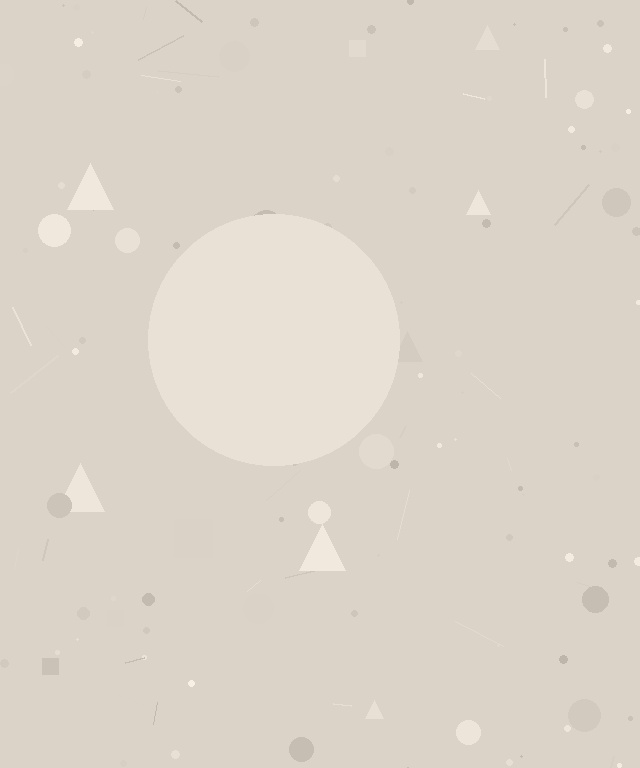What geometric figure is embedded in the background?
A circle is embedded in the background.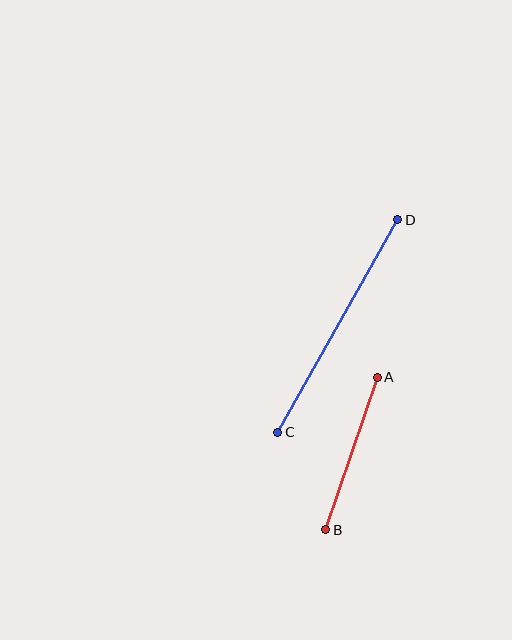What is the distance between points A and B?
The distance is approximately 161 pixels.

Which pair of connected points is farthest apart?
Points C and D are farthest apart.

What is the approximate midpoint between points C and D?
The midpoint is at approximately (338, 326) pixels.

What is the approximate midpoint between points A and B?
The midpoint is at approximately (352, 453) pixels.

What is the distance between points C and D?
The distance is approximately 244 pixels.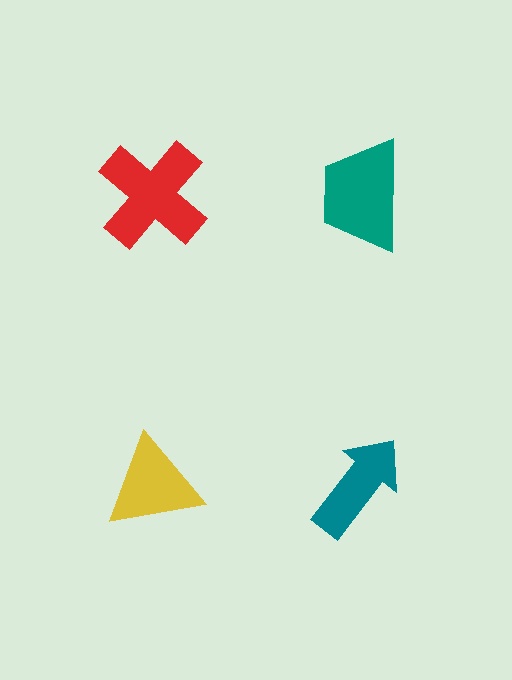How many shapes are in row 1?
2 shapes.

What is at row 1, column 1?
A red cross.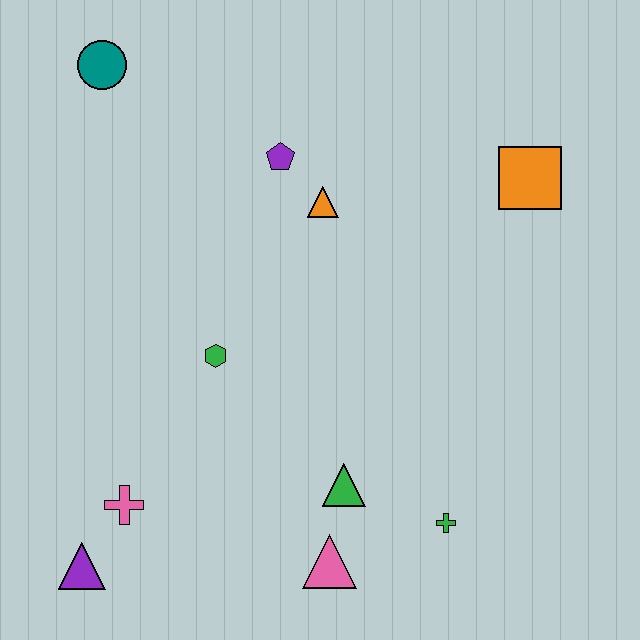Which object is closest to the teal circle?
The purple pentagon is closest to the teal circle.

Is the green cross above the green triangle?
No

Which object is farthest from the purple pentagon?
The purple triangle is farthest from the purple pentagon.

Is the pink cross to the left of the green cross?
Yes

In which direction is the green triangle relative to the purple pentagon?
The green triangle is below the purple pentagon.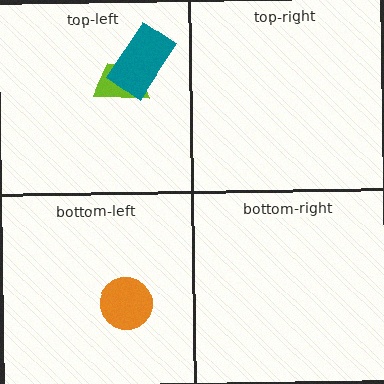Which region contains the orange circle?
The bottom-left region.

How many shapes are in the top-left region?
2.